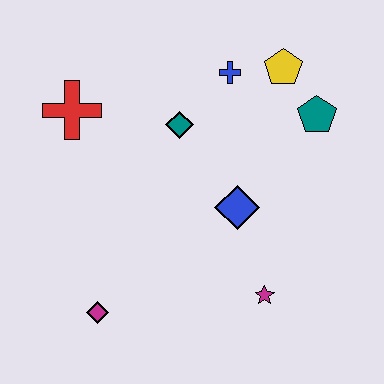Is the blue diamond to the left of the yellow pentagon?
Yes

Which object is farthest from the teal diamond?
The magenta diamond is farthest from the teal diamond.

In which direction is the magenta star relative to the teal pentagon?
The magenta star is below the teal pentagon.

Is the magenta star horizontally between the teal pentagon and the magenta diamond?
Yes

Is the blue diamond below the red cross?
Yes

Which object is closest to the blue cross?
The yellow pentagon is closest to the blue cross.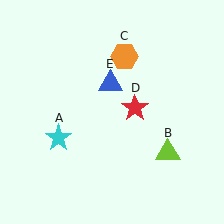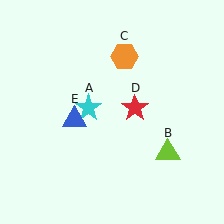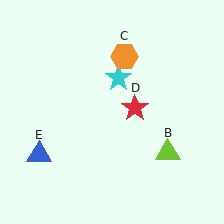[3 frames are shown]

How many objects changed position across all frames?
2 objects changed position: cyan star (object A), blue triangle (object E).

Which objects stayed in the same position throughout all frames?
Lime triangle (object B) and orange hexagon (object C) and red star (object D) remained stationary.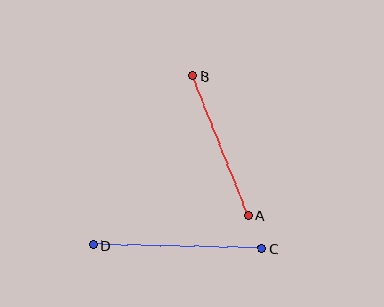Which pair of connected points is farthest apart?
Points C and D are farthest apart.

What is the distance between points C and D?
The distance is approximately 168 pixels.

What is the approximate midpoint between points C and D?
The midpoint is at approximately (178, 246) pixels.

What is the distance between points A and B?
The distance is approximately 150 pixels.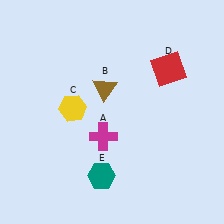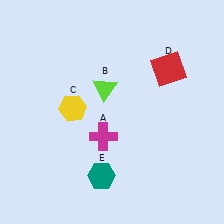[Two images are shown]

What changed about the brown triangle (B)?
In Image 1, B is brown. In Image 2, it changed to lime.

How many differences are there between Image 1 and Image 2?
There is 1 difference between the two images.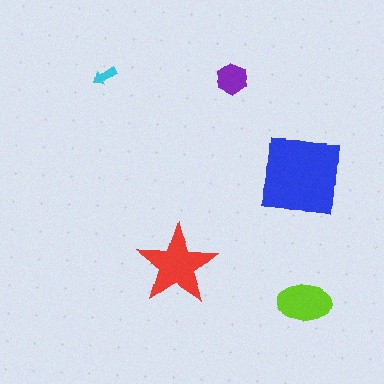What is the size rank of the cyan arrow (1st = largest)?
5th.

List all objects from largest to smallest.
The blue square, the red star, the lime ellipse, the purple hexagon, the cyan arrow.